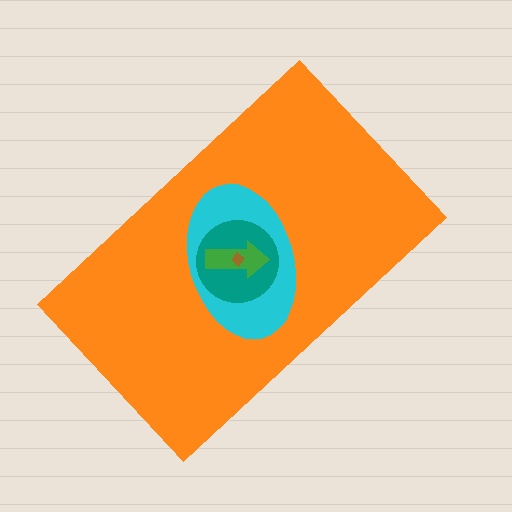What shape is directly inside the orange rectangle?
The cyan ellipse.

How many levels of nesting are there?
5.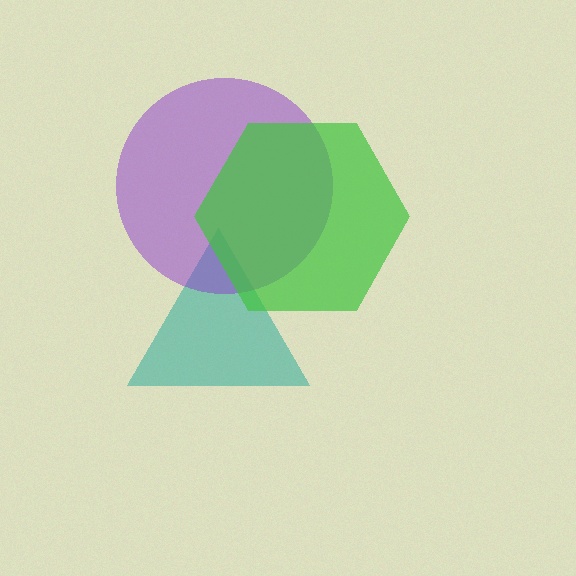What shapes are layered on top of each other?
The layered shapes are: a teal triangle, a purple circle, a green hexagon.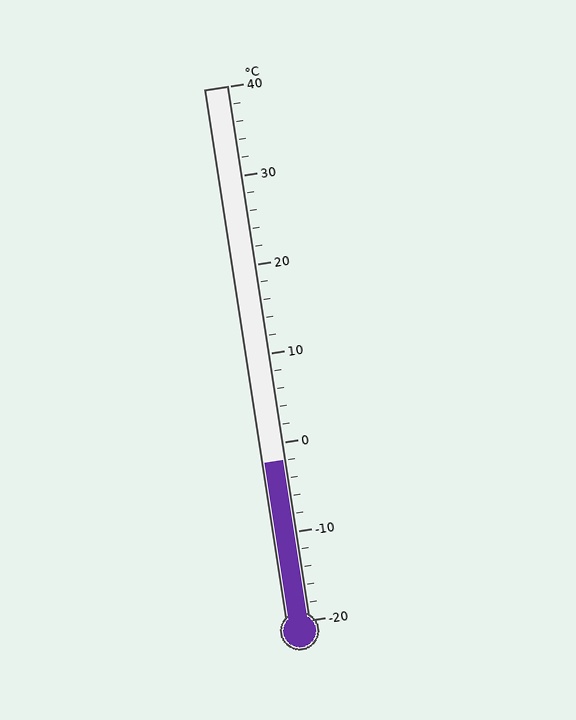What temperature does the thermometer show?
The thermometer shows approximately -2°C.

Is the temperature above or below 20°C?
The temperature is below 20°C.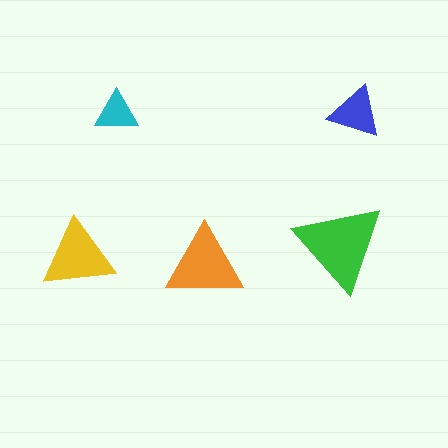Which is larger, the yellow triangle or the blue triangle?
The yellow one.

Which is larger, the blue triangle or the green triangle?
The green one.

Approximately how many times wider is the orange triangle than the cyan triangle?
About 2 times wider.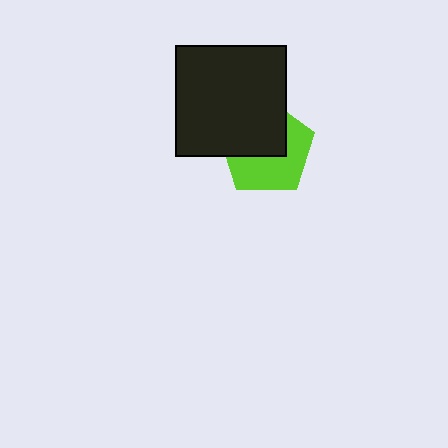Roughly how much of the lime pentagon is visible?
About half of it is visible (roughly 50%).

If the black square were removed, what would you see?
You would see the complete lime pentagon.